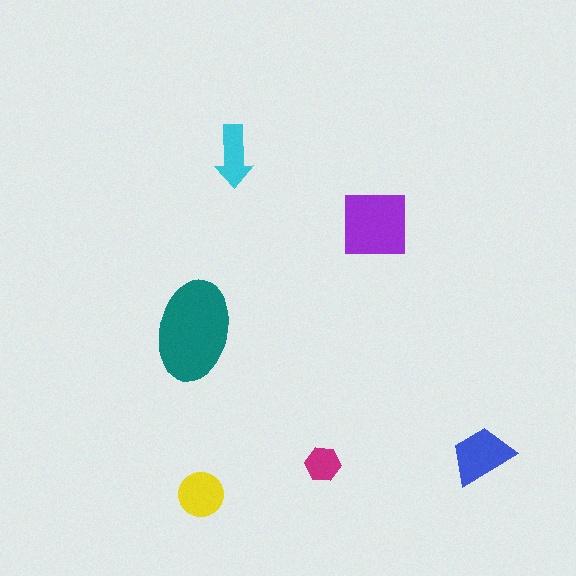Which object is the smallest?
The magenta hexagon.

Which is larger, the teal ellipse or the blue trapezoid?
The teal ellipse.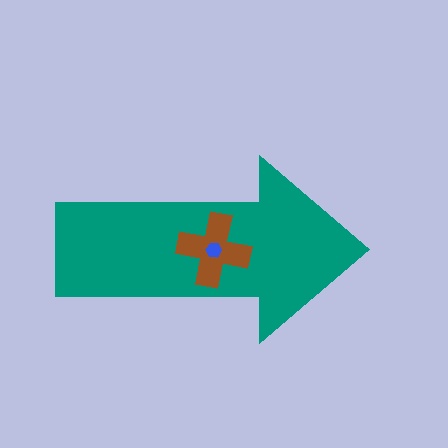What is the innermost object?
The blue hexagon.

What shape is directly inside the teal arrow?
The brown cross.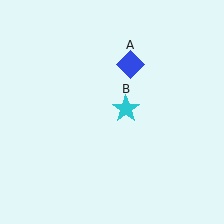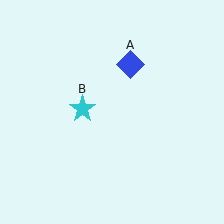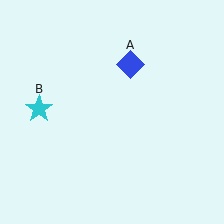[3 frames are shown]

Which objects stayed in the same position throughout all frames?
Blue diamond (object A) remained stationary.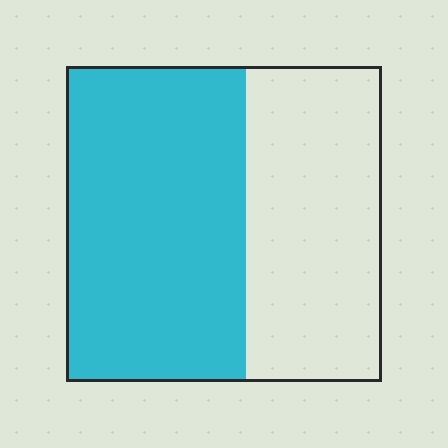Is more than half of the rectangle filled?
Yes.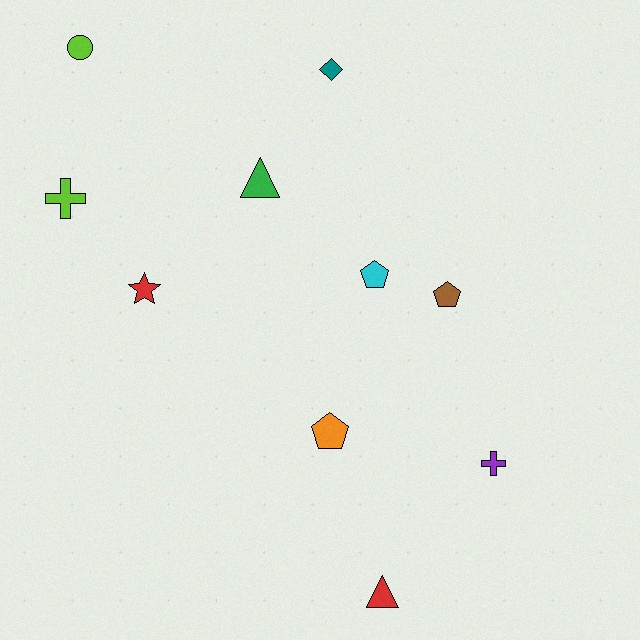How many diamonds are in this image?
There is 1 diamond.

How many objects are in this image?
There are 10 objects.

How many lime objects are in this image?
There are 2 lime objects.